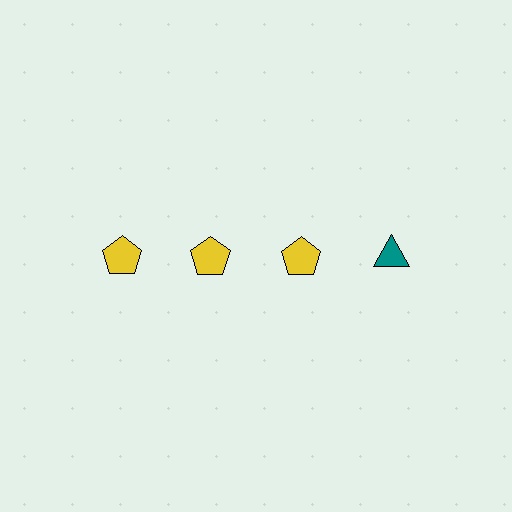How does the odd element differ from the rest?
It differs in both color (teal instead of yellow) and shape (triangle instead of pentagon).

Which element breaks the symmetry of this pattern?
The teal triangle in the top row, second from right column breaks the symmetry. All other shapes are yellow pentagons.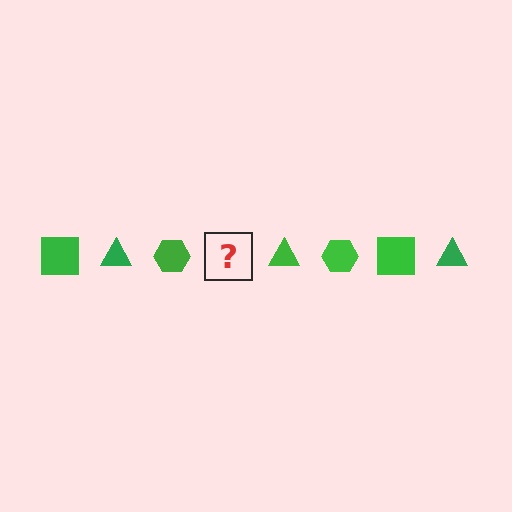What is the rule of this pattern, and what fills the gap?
The rule is that the pattern cycles through square, triangle, hexagon shapes in green. The gap should be filled with a green square.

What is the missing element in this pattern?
The missing element is a green square.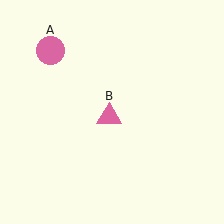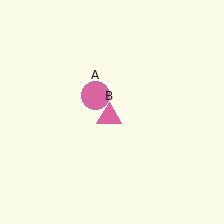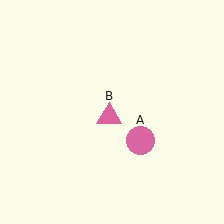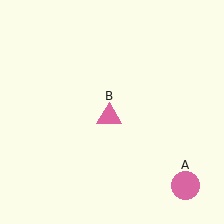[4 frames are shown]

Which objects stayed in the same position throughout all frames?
Pink triangle (object B) remained stationary.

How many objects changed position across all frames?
1 object changed position: pink circle (object A).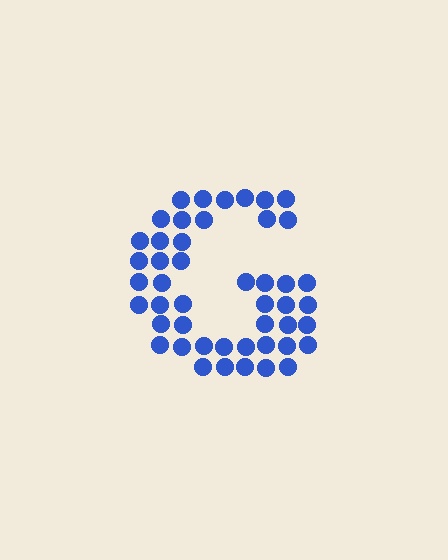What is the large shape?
The large shape is the letter G.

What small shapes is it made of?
It is made of small circles.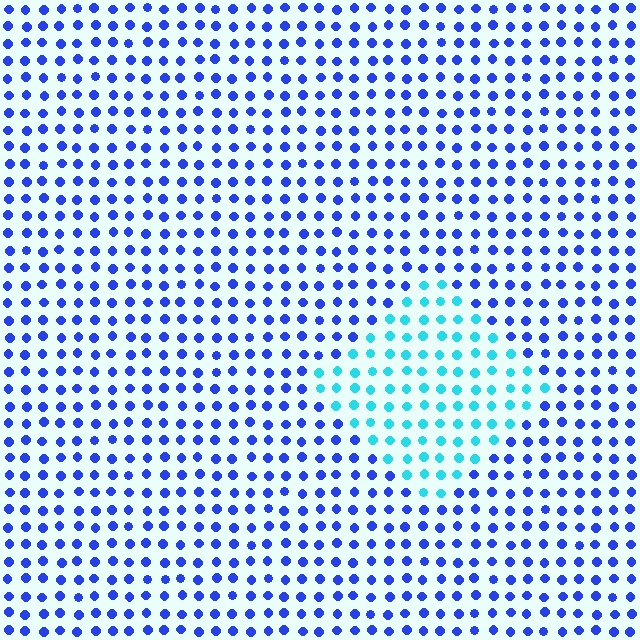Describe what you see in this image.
The image is filled with small blue elements in a uniform arrangement. A diamond-shaped region is visible where the elements are tinted to a slightly different hue, forming a subtle color boundary.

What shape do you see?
I see a diamond.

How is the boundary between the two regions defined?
The boundary is defined purely by a slight shift in hue (about 48 degrees). Spacing, size, and orientation are identical on both sides.